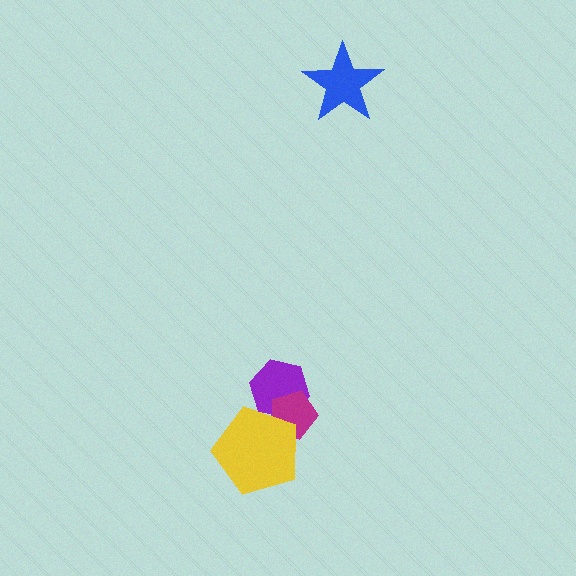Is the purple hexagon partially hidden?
Yes, it is partially covered by another shape.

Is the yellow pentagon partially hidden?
No, no other shape covers it.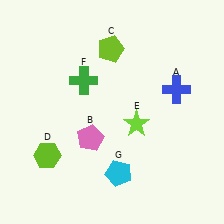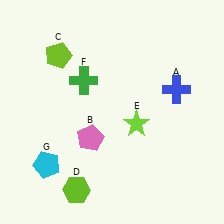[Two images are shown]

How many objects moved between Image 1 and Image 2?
3 objects moved between the two images.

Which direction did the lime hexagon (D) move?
The lime hexagon (D) moved down.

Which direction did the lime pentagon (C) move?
The lime pentagon (C) moved left.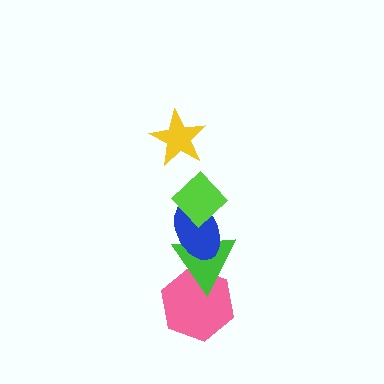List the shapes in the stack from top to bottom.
From top to bottom: the yellow star, the lime diamond, the blue ellipse, the green triangle, the pink hexagon.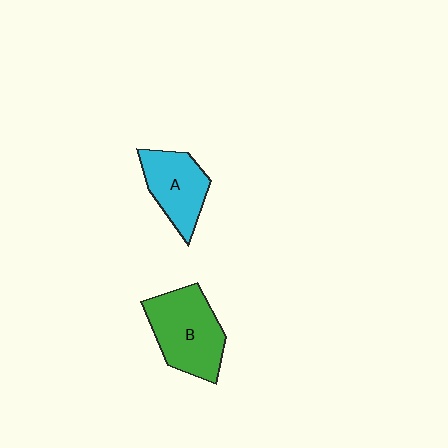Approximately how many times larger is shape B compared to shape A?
Approximately 1.3 times.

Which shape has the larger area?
Shape B (green).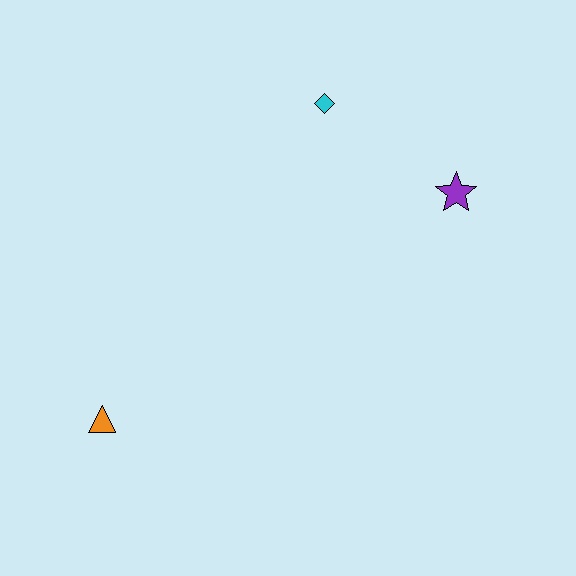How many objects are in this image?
There are 3 objects.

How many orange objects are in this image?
There is 1 orange object.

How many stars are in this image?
There is 1 star.